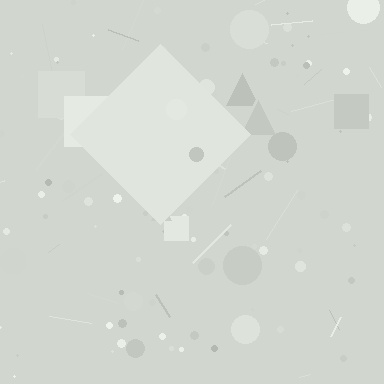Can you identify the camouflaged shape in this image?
The camouflaged shape is a diamond.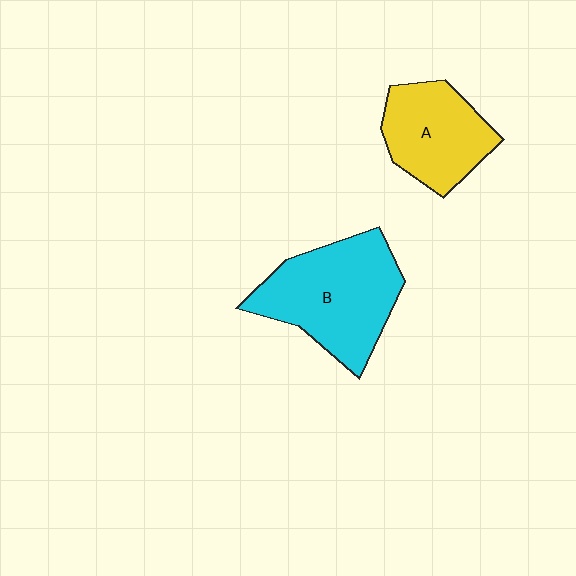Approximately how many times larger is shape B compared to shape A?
Approximately 1.4 times.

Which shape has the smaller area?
Shape A (yellow).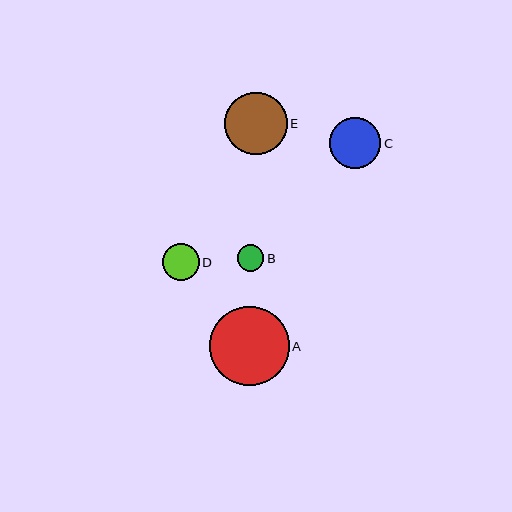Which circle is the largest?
Circle A is the largest with a size of approximately 79 pixels.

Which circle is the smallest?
Circle B is the smallest with a size of approximately 27 pixels.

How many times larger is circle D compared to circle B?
Circle D is approximately 1.4 times the size of circle B.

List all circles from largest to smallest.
From largest to smallest: A, E, C, D, B.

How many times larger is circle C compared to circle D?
Circle C is approximately 1.4 times the size of circle D.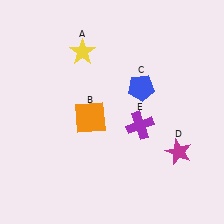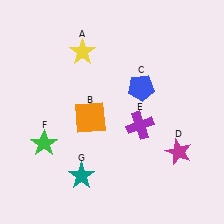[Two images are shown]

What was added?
A green star (F), a teal star (G) were added in Image 2.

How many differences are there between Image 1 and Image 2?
There are 2 differences between the two images.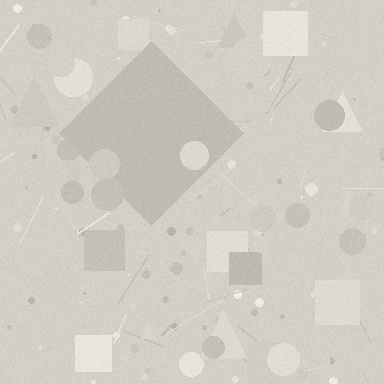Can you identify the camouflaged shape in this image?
The camouflaged shape is a diamond.